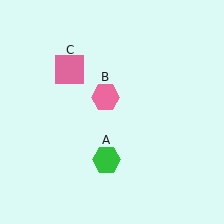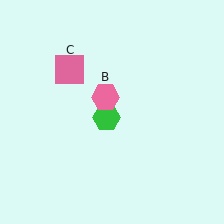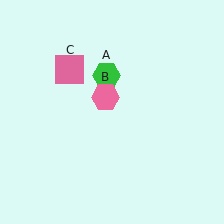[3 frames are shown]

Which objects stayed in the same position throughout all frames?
Pink hexagon (object B) and pink square (object C) remained stationary.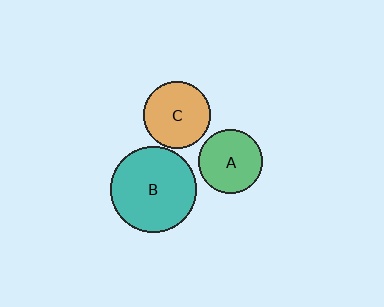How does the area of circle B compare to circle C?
Approximately 1.6 times.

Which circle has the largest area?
Circle B (teal).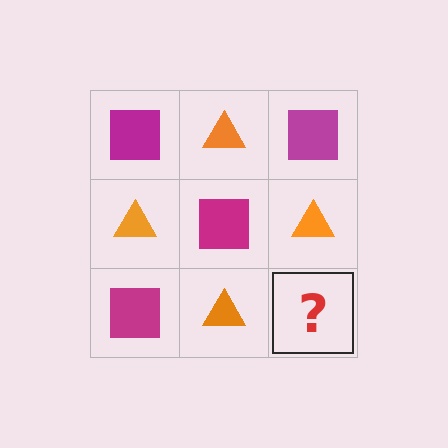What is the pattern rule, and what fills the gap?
The rule is that it alternates magenta square and orange triangle in a checkerboard pattern. The gap should be filled with a magenta square.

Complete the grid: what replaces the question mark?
The question mark should be replaced with a magenta square.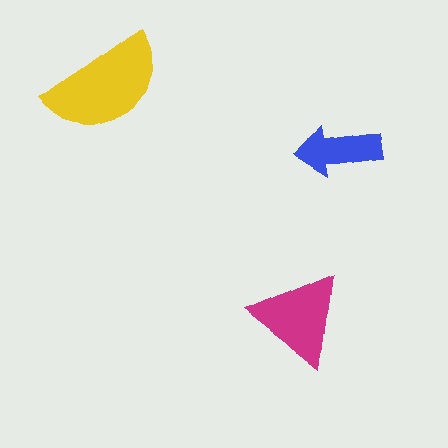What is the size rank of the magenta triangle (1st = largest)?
2nd.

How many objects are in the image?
There are 3 objects in the image.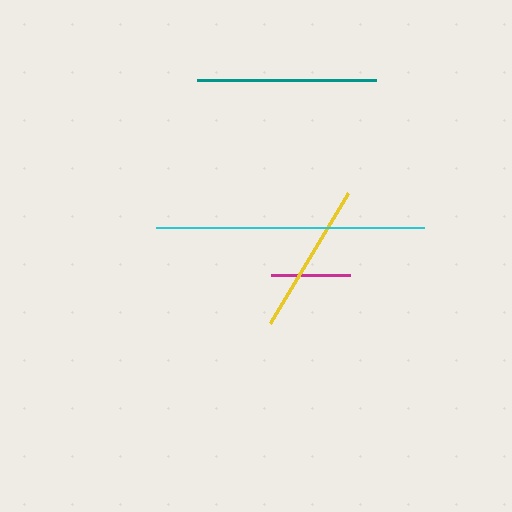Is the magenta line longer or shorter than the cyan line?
The cyan line is longer than the magenta line.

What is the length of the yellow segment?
The yellow segment is approximately 152 pixels long.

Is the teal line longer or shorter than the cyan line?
The cyan line is longer than the teal line.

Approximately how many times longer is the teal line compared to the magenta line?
The teal line is approximately 2.3 times the length of the magenta line.